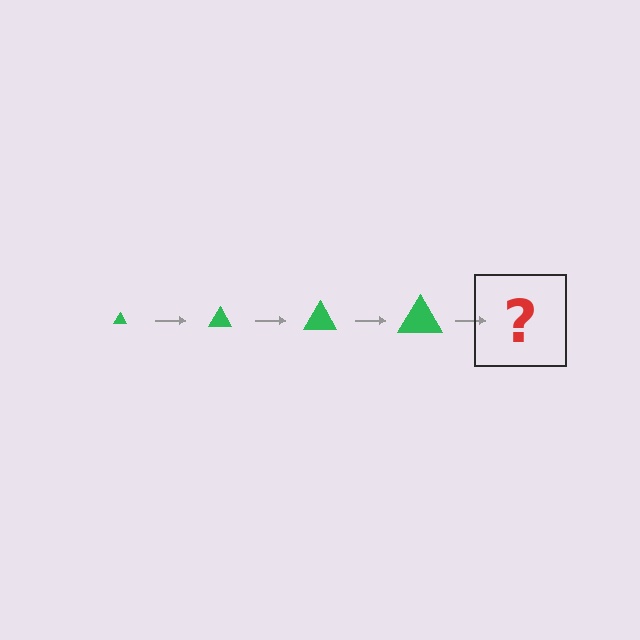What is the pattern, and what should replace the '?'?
The pattern is that the triangle gets progressively larger each step. The '?' should be a green triangle, larger than the previous one.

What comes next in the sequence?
The next element should be a green triangle, larger than the previous one.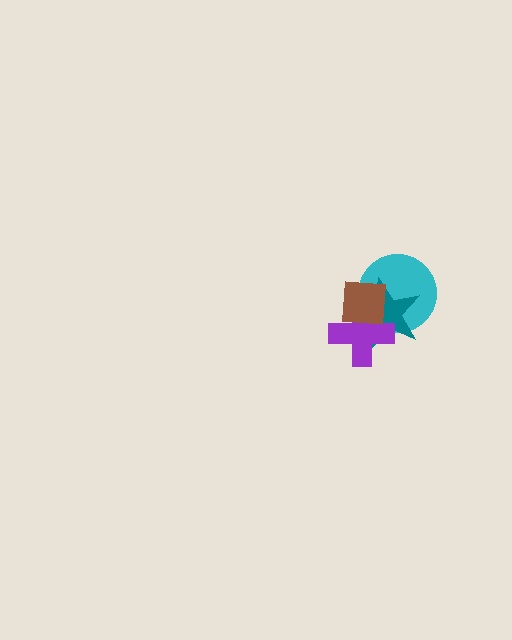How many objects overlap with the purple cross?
3 objects overlap with the purple cross.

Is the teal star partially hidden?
Yes, it is partially covered by another shape.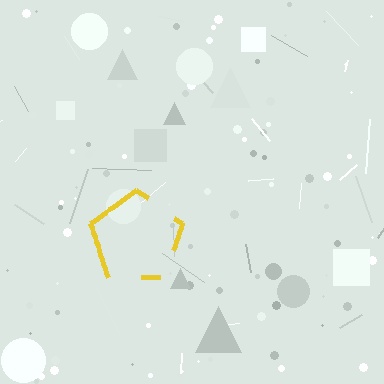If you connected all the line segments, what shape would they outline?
They would outline a pentagon.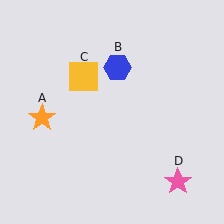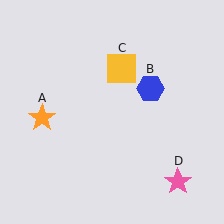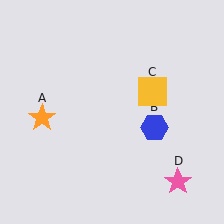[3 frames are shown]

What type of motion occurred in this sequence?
The blue hexagon (object B), yellow square (object C) rotated clockwise around the center of the scene.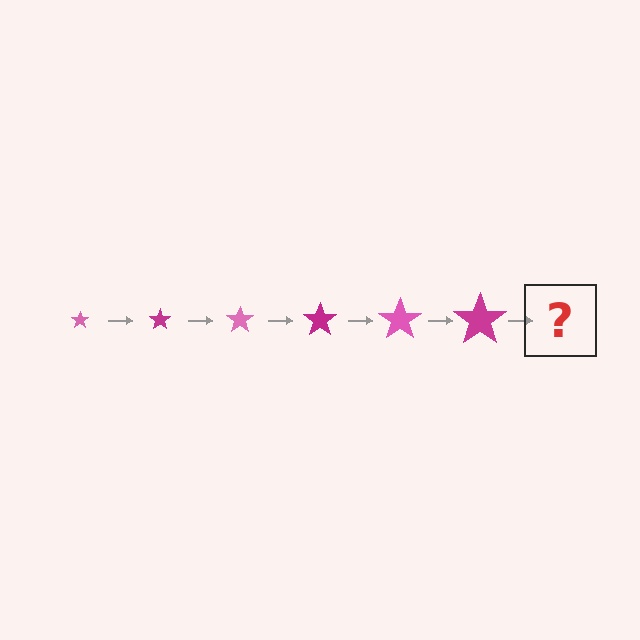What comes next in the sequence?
The next element should be a pink star, larger than the previous one.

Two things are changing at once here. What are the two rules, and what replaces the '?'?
The two rules are that the star grows larger each step and the color cycles through pink and magenta. The '?' should be a pink star, larger than the previous one.